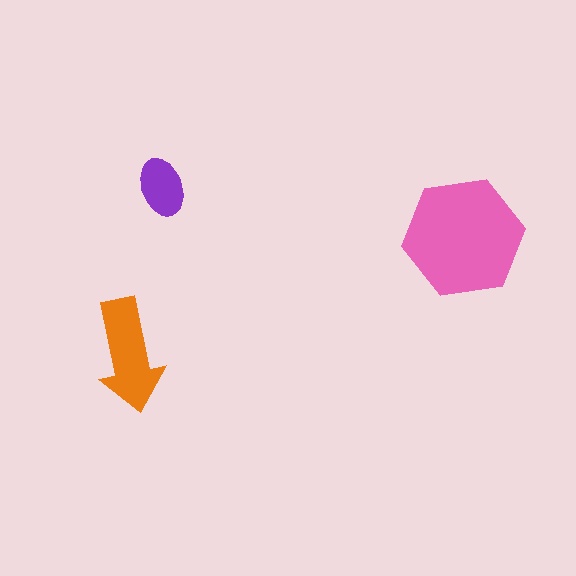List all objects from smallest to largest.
The purple ellipse, the orange arrow, the pink hexagon.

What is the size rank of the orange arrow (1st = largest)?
2nd.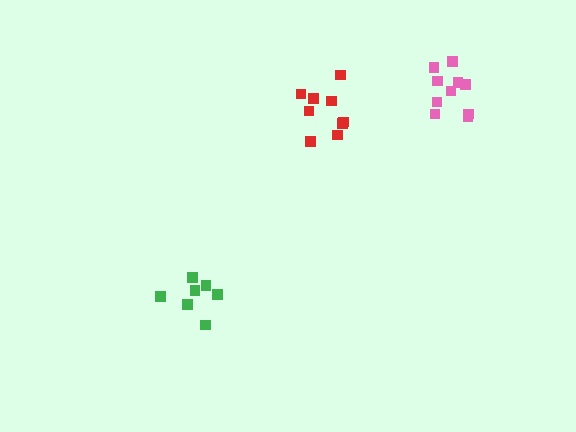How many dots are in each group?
Group 1: 7 dots, Group 2: 10 dots, Group 3: 9 dots (26 total).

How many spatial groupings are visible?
There are 3 spatial groupings.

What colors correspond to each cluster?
The clusters are colored: green, pink, red.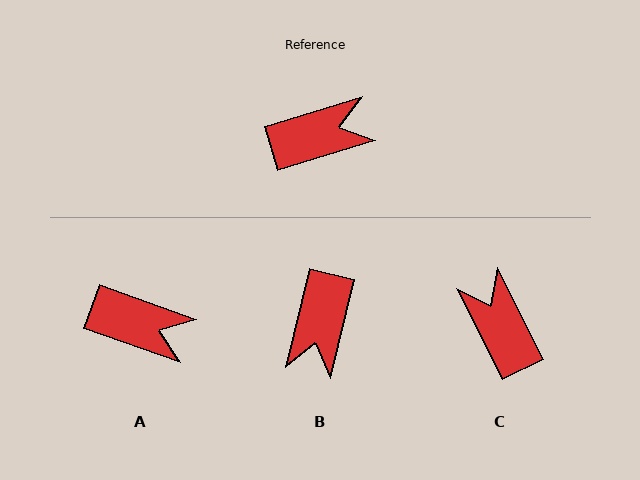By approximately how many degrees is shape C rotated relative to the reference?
Approximately 100 degrees counter-clockwise.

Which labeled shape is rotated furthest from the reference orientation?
B, about 121 degrees away.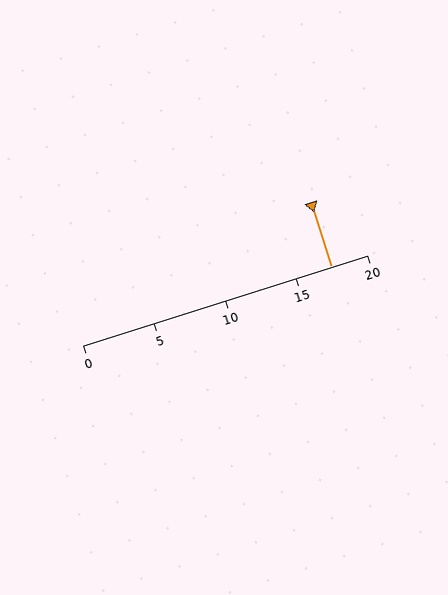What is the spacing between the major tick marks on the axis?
The major ticks are spaced 5 apart.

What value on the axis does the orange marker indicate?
The marker indicates approximately 17.5.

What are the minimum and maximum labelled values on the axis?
The axis runs from 0 to 20.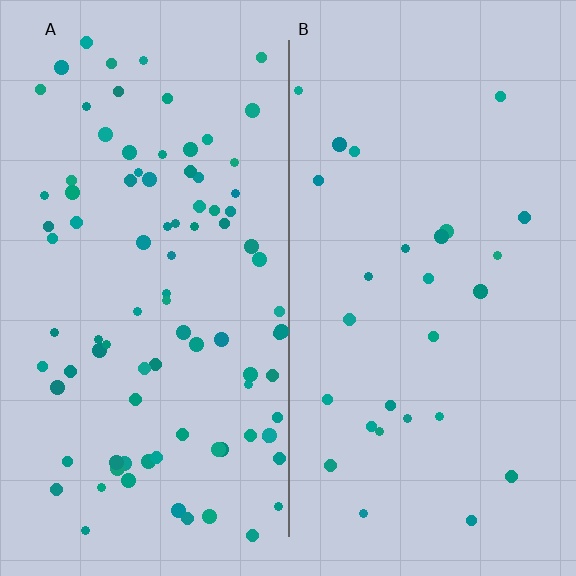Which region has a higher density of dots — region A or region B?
A (the left).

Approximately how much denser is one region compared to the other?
Approximately 3.4× — region A over region B.